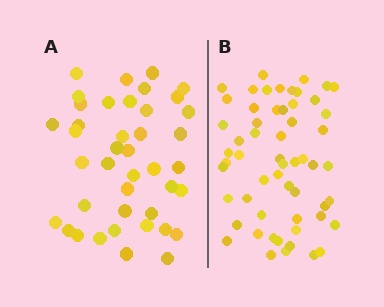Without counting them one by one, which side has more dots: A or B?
Region B (the right region) has more dots.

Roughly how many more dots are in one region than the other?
Region B has approximately 15 more dots than region A.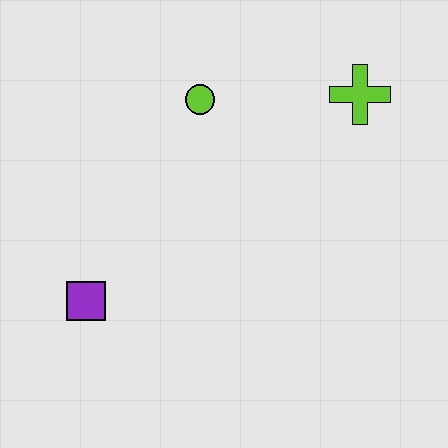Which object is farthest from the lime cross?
The purple square is farthest from the lime cross.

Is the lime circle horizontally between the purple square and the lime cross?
Yes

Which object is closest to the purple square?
The lime circle is closest to the purple square.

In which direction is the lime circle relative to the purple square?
The lime circle is above the purple square.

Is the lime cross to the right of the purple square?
Yes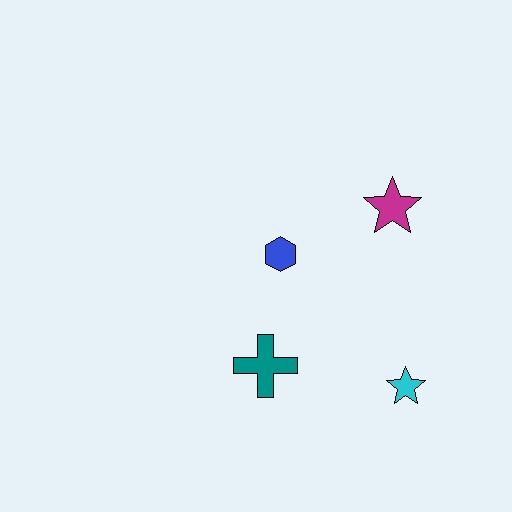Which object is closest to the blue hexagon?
The teal cross is closest to the blue hexagon.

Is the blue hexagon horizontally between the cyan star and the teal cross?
Yes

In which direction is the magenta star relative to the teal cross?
The magenta star is above the teal cross.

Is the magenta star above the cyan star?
Yes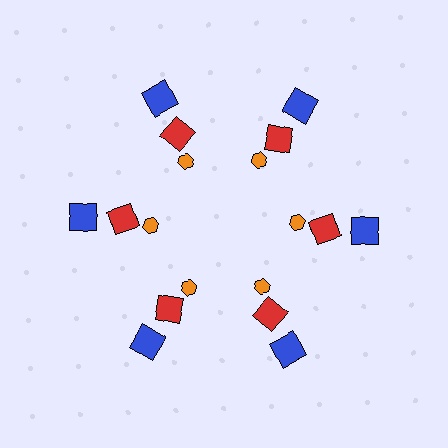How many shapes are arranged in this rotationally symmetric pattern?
There are 18 shapes, arranged in 6 groups of 3.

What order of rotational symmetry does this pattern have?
This pattern has 6-fold rotational symmetry.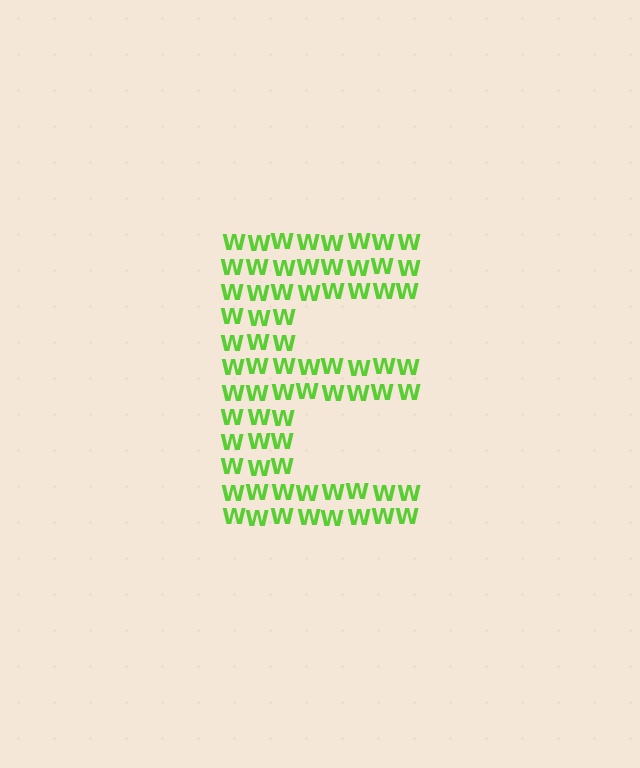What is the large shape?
The large shape is the letter E.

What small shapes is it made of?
It is made of small letter W's.